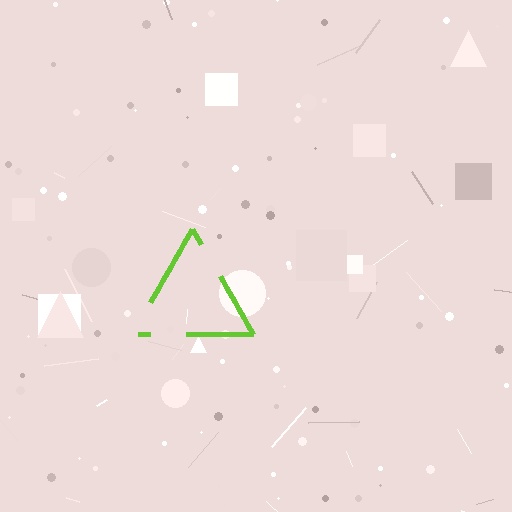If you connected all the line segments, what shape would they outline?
They would outline a triangle.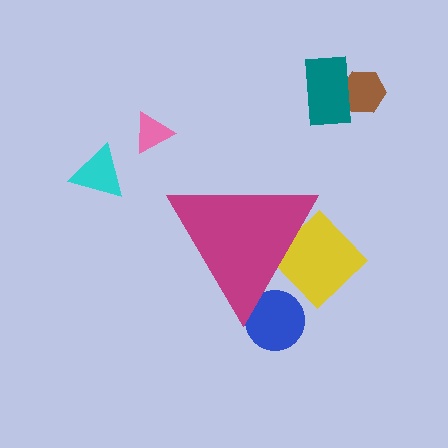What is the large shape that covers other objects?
A magenta triangle.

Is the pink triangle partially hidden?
No, the pink triangle is fully visible.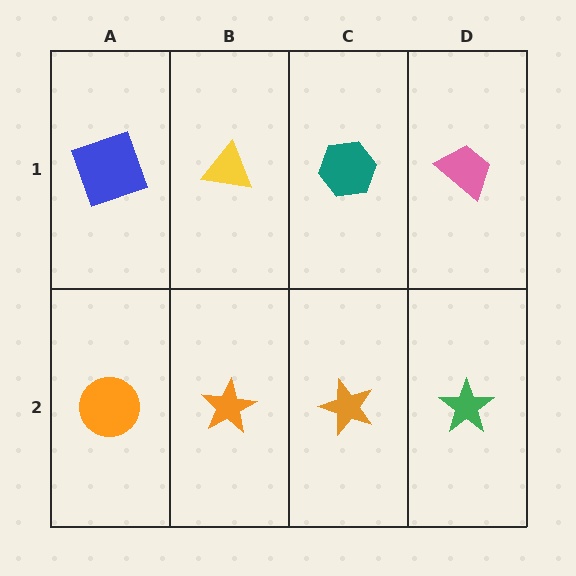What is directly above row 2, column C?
A teal hexagon.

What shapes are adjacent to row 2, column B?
A yellow triangle (row 1, column B), an orange circle (row 2, column A), an orange star (row 2, column C).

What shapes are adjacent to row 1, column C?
An orange star (row 2, column C), a yellow triangle (row 1, column B), a pink trapezoid (row 1, column D).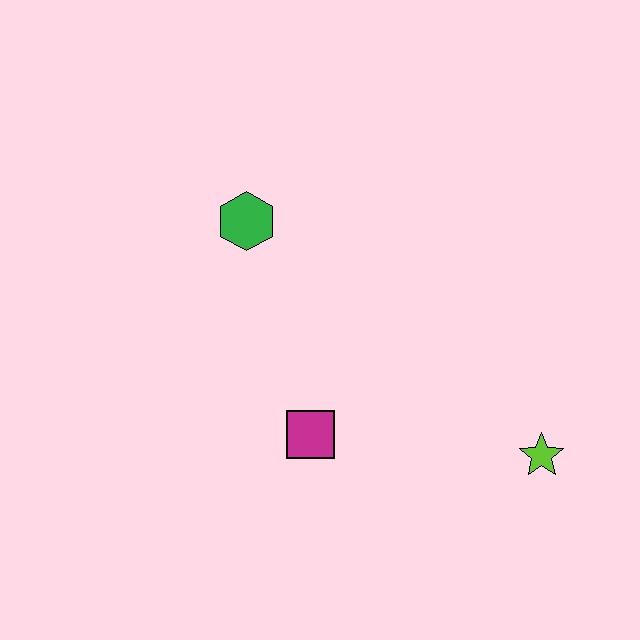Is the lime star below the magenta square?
Yes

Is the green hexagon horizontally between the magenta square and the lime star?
No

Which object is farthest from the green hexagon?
The lime star is farthest from the green hexagon.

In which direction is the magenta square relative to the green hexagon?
The magenta square is below the green hexagon.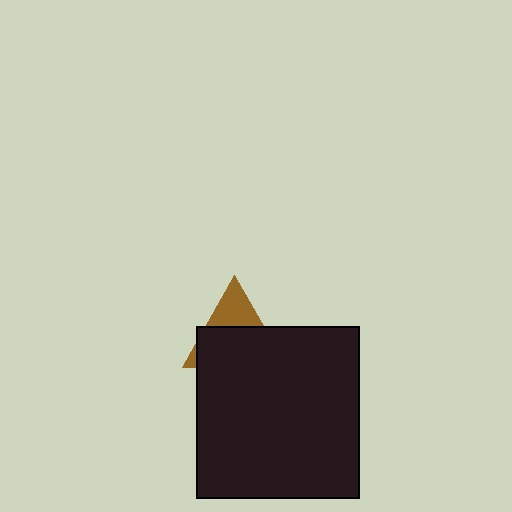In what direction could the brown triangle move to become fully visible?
The brown triangle could move up. That would shift it out from behind the black rectangle entirely.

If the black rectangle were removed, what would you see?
You would see the complete brown triangle.